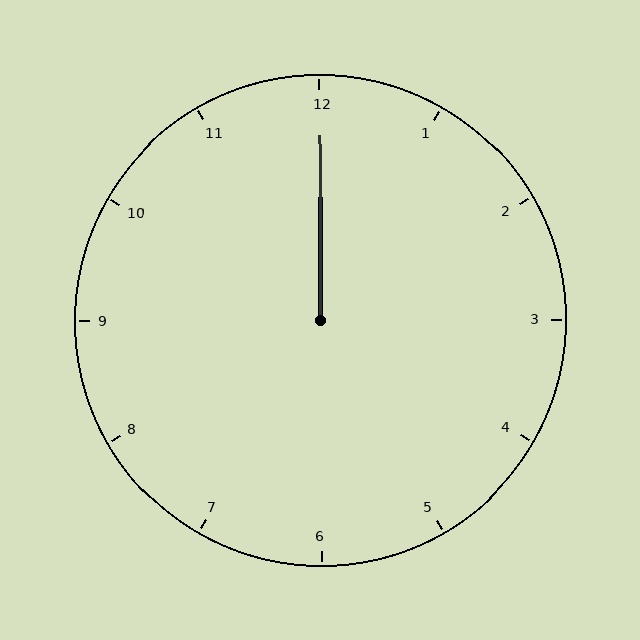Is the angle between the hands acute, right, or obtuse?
It is acute.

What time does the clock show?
12:00.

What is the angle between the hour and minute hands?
Approximately 0 degrees.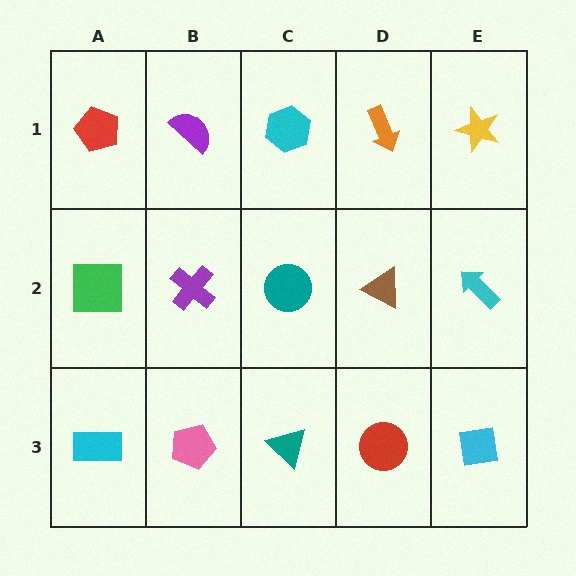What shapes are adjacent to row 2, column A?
A red pentagon (row 1, column A), a cyan rectangle (row 3, column A), a purple cross (row 2, column B).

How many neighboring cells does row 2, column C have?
4.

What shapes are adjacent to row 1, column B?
A purple cross (row 2, column B), a red pentagon (row 1, column A), a cyan hexagon (row 1, column C).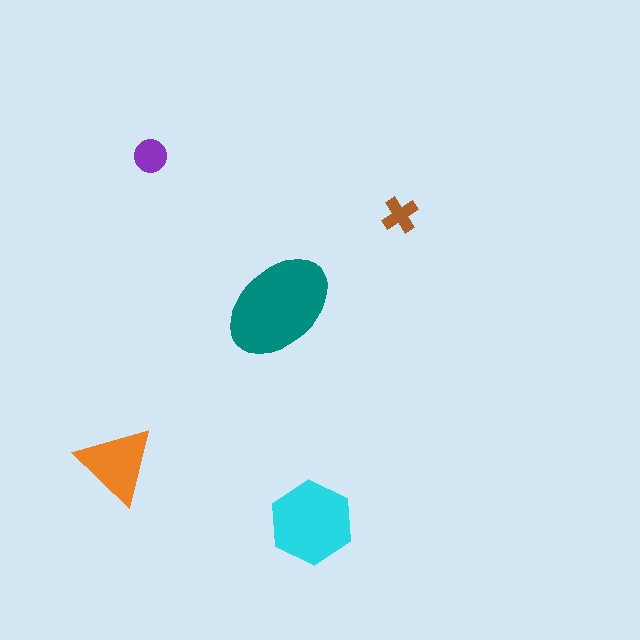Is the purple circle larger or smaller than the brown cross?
Larger.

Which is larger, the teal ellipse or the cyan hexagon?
The teal ellipse.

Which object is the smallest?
The brown cross.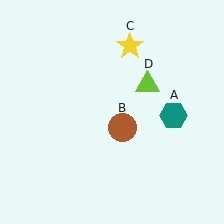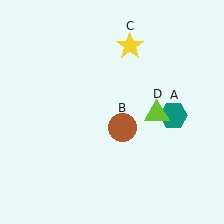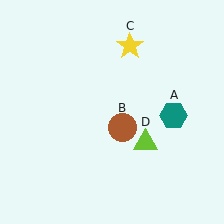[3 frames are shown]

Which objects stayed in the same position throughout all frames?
Teal hexagon (object A) and brown circle (object B) and yellow star (object C) remained stationary.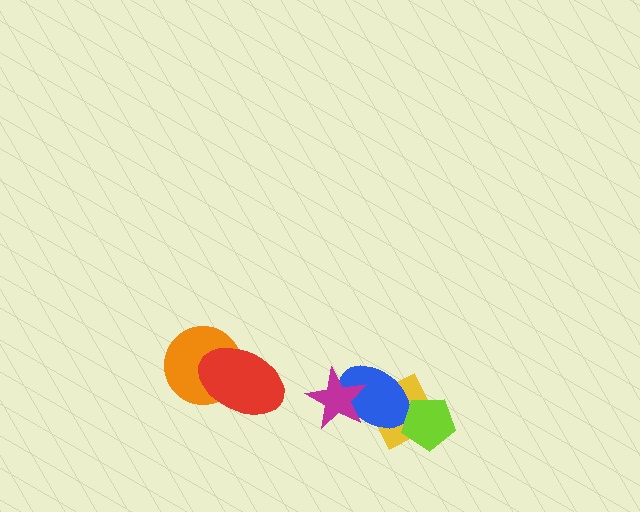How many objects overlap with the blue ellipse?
3 objects overlap with the blue ellipse.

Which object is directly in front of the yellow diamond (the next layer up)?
The blue ellipse is directly in front of the yellow diamond.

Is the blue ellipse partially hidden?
Yes, it is partially covered by another shape.